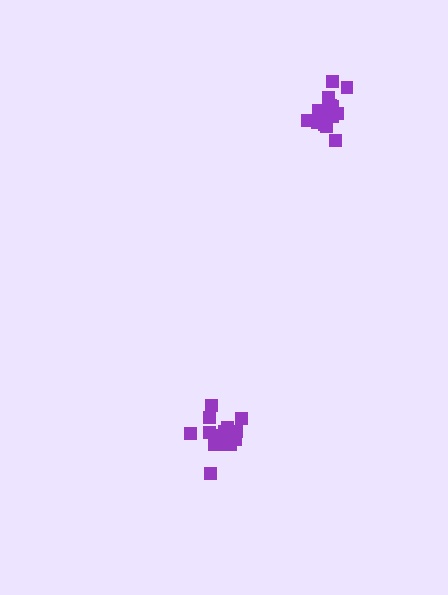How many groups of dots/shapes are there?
There are 2 groups.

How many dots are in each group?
Group 1: 15 dots, Group 2: 16 dots (31 total).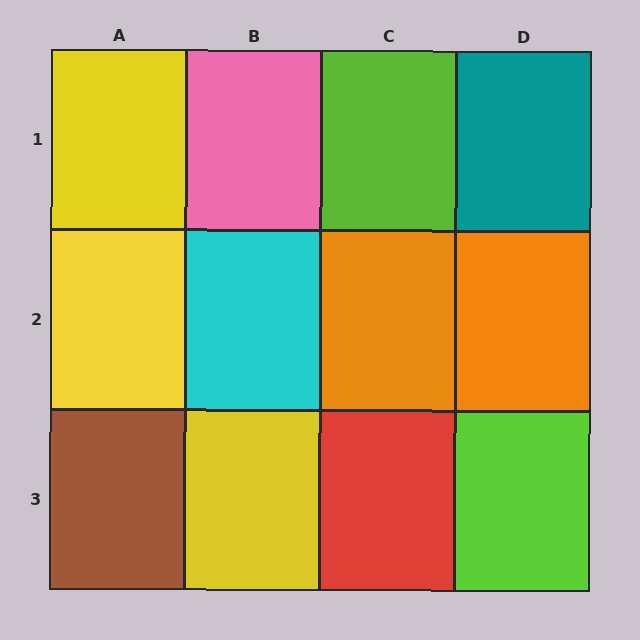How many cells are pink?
1 cell is pink.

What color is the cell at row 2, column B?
Cyan.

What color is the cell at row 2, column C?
Orange.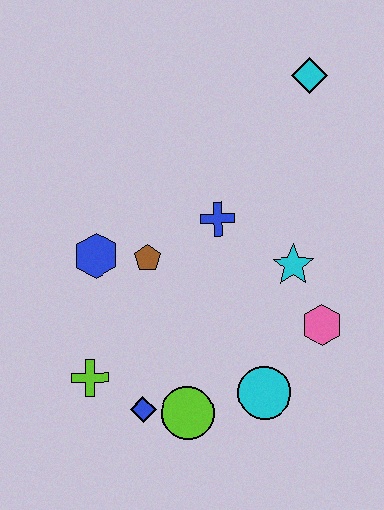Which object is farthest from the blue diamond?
The cyan diamond is farthest from the blue diamond.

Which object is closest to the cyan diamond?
The blue cross is closest to the cyan diamond.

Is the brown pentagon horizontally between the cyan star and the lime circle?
No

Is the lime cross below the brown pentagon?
Yes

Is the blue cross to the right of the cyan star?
No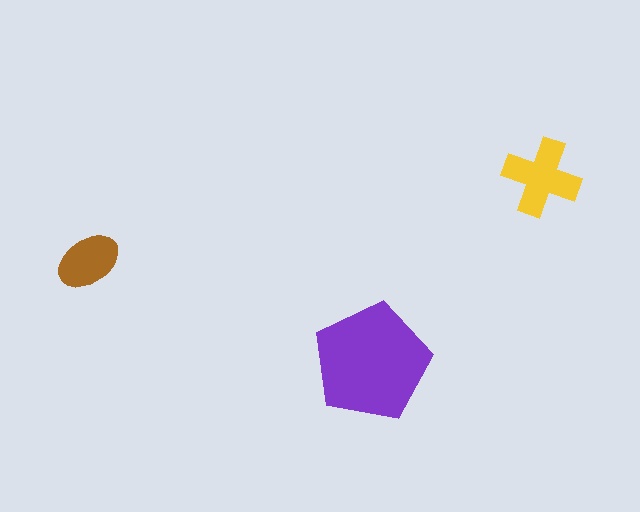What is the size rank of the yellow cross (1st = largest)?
2nd.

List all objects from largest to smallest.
The purple pentagon, the yellow cross, the brown ellipse.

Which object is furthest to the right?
The yellow cross is rightmost.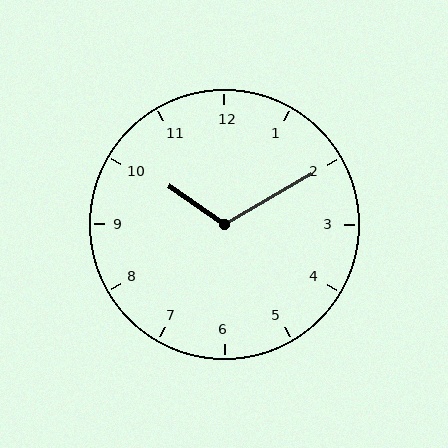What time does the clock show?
10:10.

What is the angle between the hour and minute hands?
Approximately 115 degrees.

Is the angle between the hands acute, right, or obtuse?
It is obtuse.